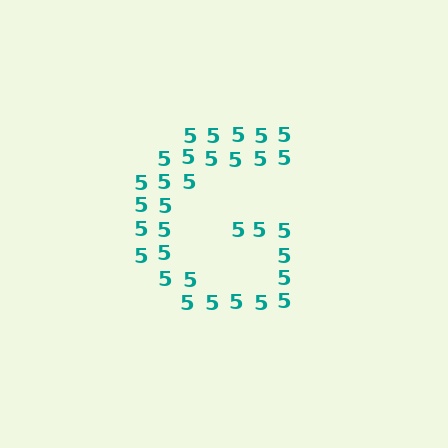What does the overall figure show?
The overall figure shows the letter G.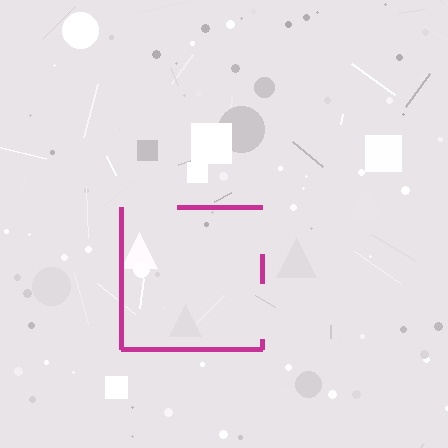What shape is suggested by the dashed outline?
The dashed outline suggests a square.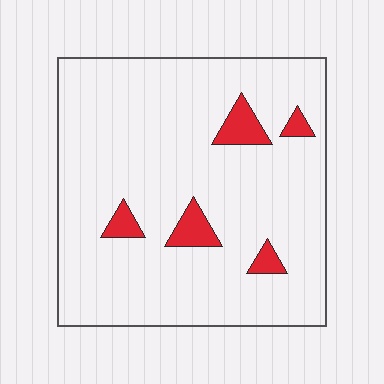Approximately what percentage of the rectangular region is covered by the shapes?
Approximately 10%.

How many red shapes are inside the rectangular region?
5.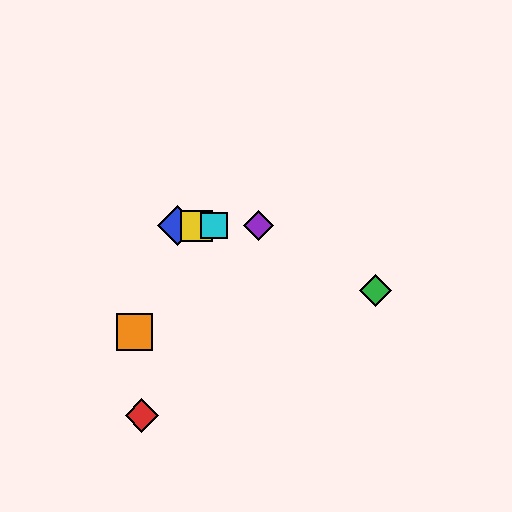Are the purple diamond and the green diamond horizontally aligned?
No, the purple diamond is at y≈226 and the green diamond is at y≈291.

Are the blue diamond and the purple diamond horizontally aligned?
Yes, both are at y≈226.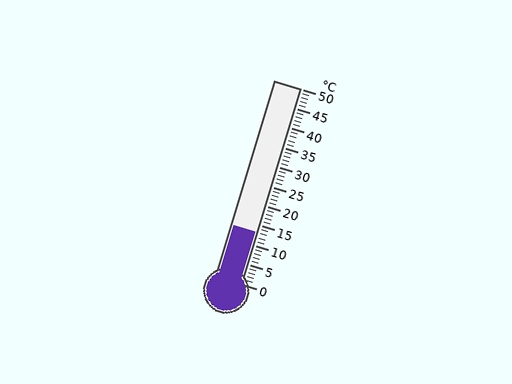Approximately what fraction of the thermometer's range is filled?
The thermometer is filled to approximately 25% of its range.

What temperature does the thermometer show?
The thermometer shows approximately 13°C.